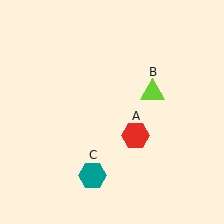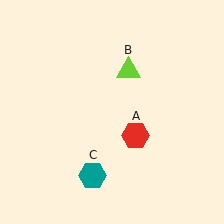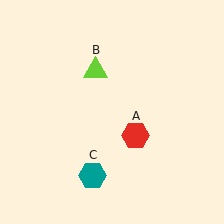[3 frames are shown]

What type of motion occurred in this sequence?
The lime triangle (object B) rotated counterclockwise around the center of the scene.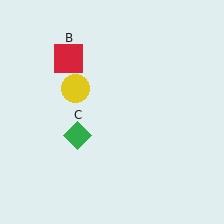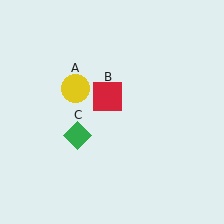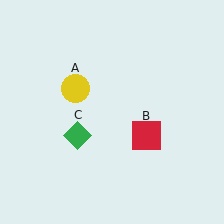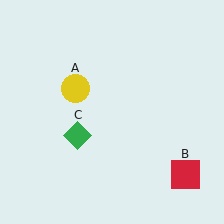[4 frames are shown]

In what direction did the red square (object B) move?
The red square (object B) moved down and to the right.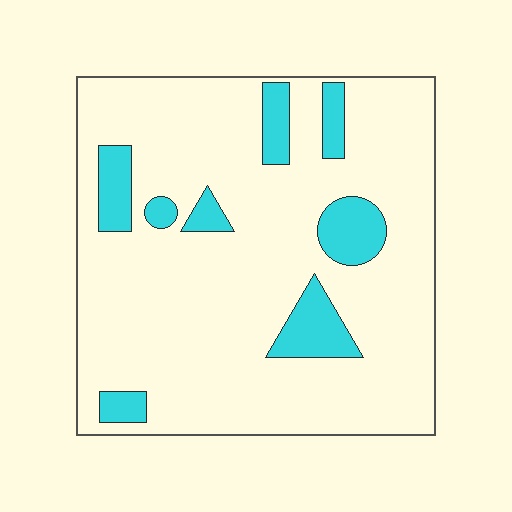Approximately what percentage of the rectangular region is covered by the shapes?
Approximately 15%.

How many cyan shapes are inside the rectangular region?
8.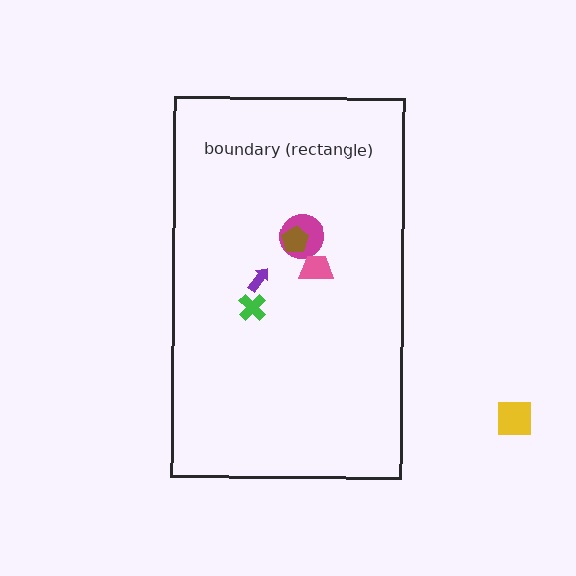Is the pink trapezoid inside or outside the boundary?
Inside.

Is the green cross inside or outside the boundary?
Inside.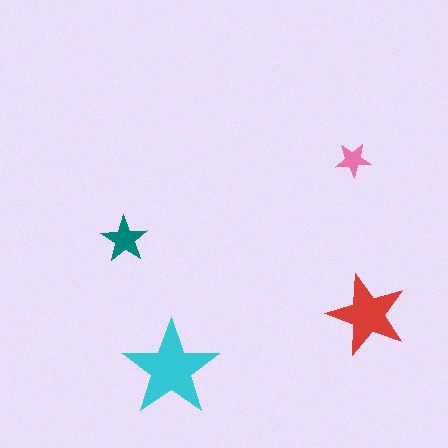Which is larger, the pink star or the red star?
The red one.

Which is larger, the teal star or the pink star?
The teal one.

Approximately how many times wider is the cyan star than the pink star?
About 2.5 times wider.